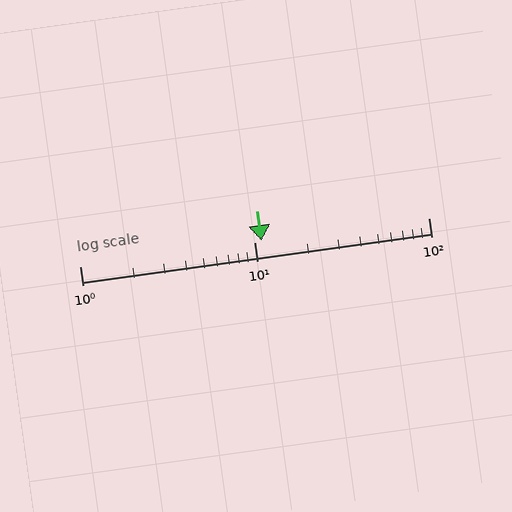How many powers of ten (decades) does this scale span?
The scale spans 2 decades, from 1 to 100.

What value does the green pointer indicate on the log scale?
The pointer indicates approximately 11.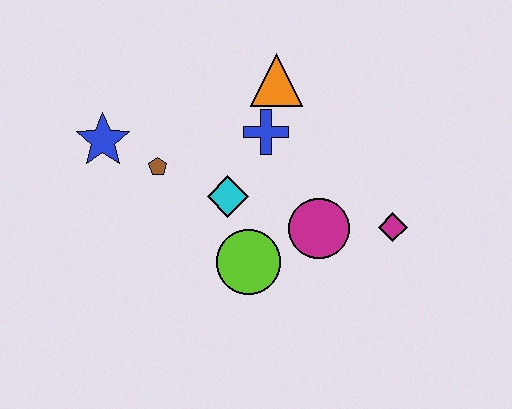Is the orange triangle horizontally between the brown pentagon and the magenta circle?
Yes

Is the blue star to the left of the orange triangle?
Yes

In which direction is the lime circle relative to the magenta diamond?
The lime circle is to the left of the magenta diamond.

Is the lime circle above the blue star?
No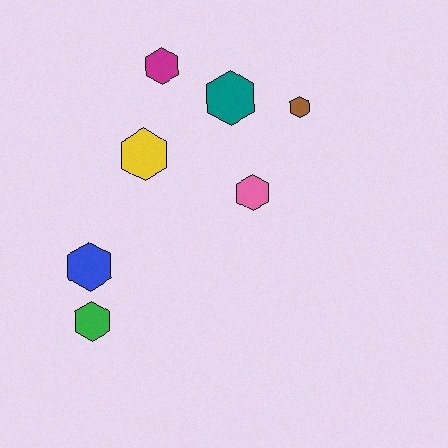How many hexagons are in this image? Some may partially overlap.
There are 7 hexagons.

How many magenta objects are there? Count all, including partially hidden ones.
There is 1 magenta object.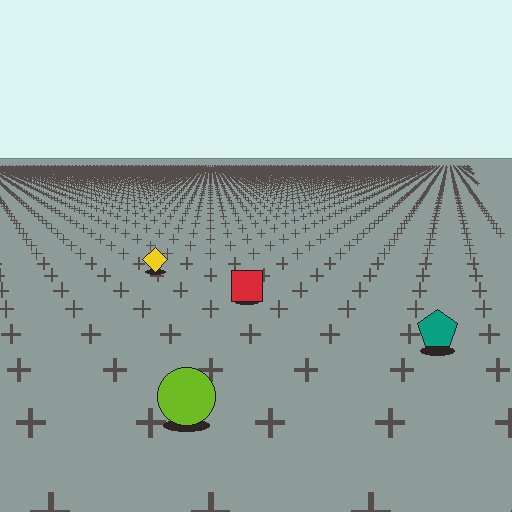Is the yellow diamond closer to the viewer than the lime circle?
No. The lime circle is closer — you can tell from the texture gradient: the ground texture is coarser near it.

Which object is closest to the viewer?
The lime circle is closest. The texture marks near it are larger and more spread out.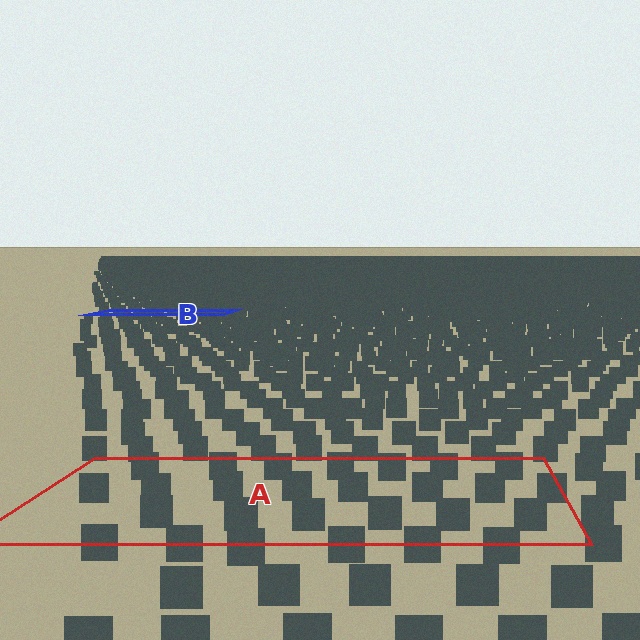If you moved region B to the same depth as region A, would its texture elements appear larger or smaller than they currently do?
They would appear larger. At a closer depth, the same texture elements are projected at a bigger on-screen size.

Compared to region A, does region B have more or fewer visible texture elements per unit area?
Region B has more texture elements per unit area — they are packed more densely because it is farther away.